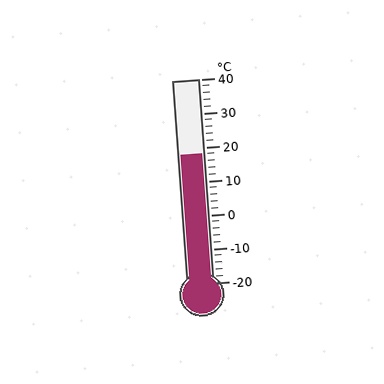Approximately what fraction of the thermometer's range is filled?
The thermometer is filled to approximately 65% of its range.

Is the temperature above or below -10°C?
The temperature is above -10°C.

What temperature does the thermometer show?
The thermometer shows approximately 18°C.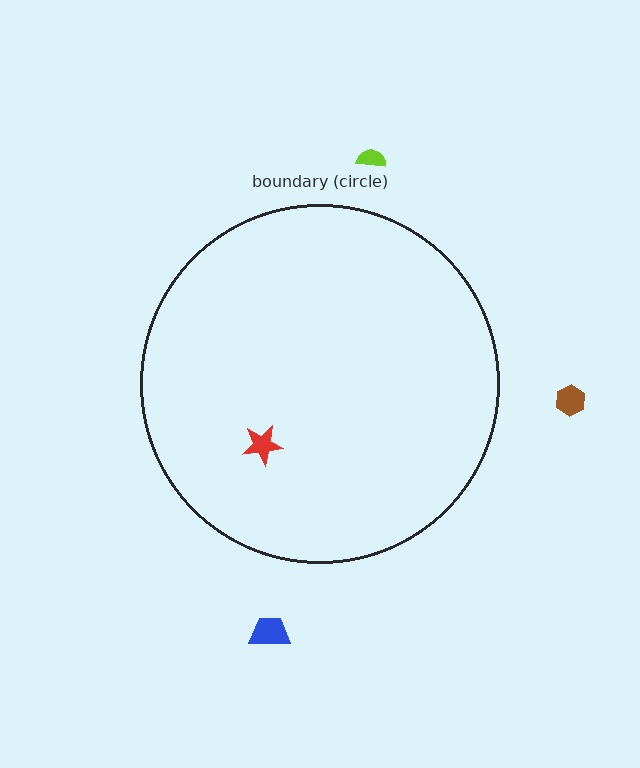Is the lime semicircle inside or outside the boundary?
Outside.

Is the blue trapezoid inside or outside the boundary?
Outside.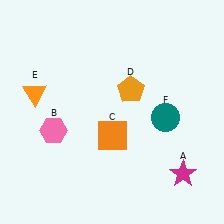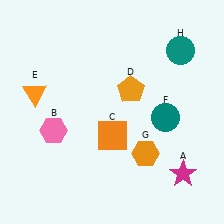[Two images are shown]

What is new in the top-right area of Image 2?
A teal circle (H) was added in the top-right area of Image 2.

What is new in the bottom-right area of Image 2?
An orange hexagon (G) was added in the bottom-right area of Image 2.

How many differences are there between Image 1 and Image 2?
There are 2 differences between the two images.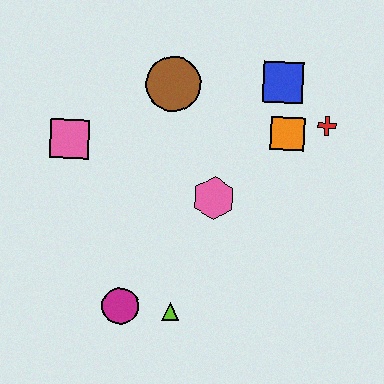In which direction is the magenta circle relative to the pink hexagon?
The magenta circle is below the pink hexagon.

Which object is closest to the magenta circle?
The lime triangle is closest to the magenta circle.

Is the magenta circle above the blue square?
No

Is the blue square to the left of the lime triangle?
No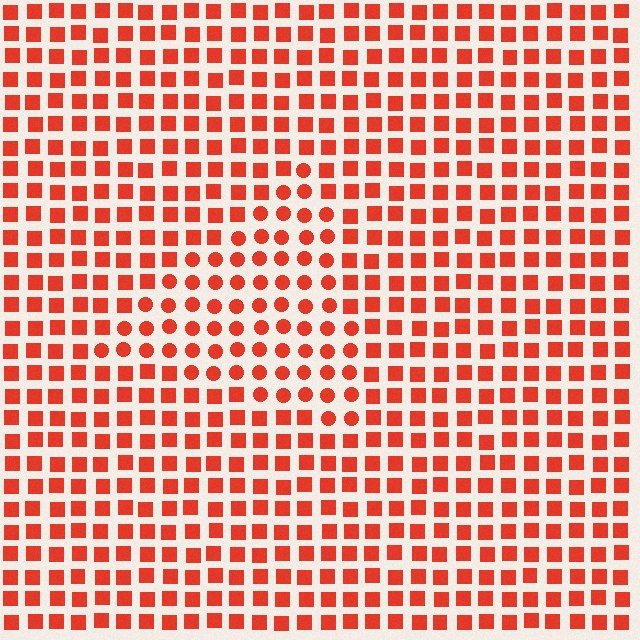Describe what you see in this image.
The image is filled with small red elements arranged in a uniform grid. A triangle-shaped region contains circles, while the surrounding area contains squares. The boundary is defined purely by the change in element shape.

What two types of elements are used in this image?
The image uses circles inside the triangle region and squares outside it.